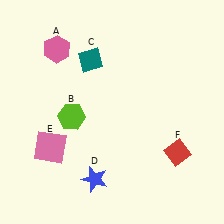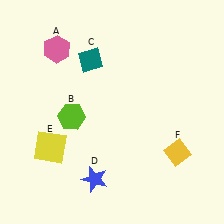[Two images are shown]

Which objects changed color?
E changed from pink to yellow. F changed from red to yellow.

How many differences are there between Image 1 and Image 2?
There are 2 differences between the two images.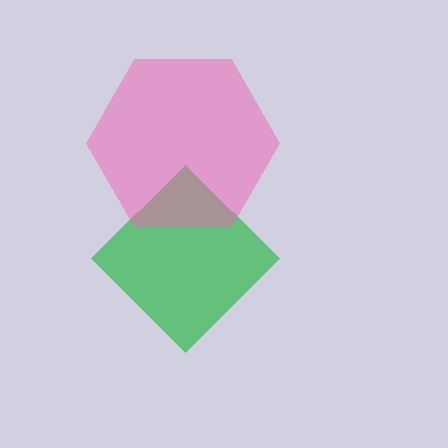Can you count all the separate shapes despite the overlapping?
Yes, there are 2 separate shapes.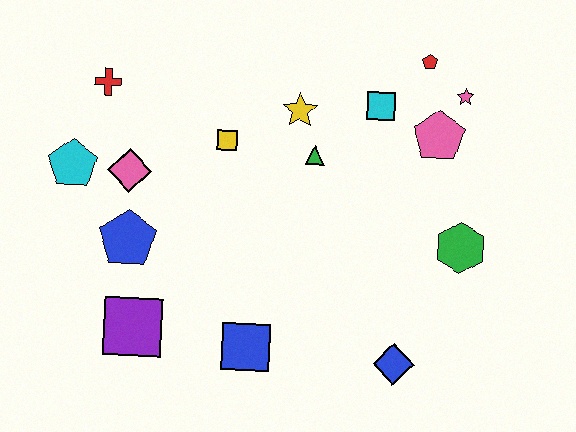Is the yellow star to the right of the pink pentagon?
No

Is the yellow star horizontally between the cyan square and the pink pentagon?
No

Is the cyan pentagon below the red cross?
Yes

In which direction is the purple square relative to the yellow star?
The purple square is below the yellow star.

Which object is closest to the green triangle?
The yellow star is closest to the green triangle.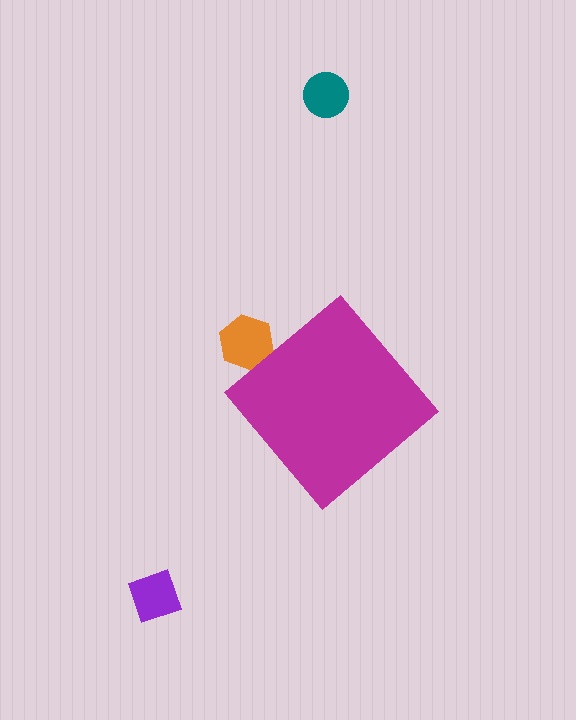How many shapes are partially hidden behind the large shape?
1 shape is partially hidden.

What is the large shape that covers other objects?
A magenta diamond.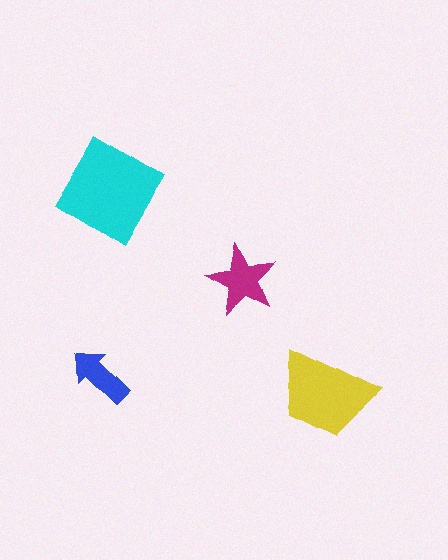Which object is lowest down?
The yellow trapezoid is bottommost.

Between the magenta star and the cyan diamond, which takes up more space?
The cyan diamond.